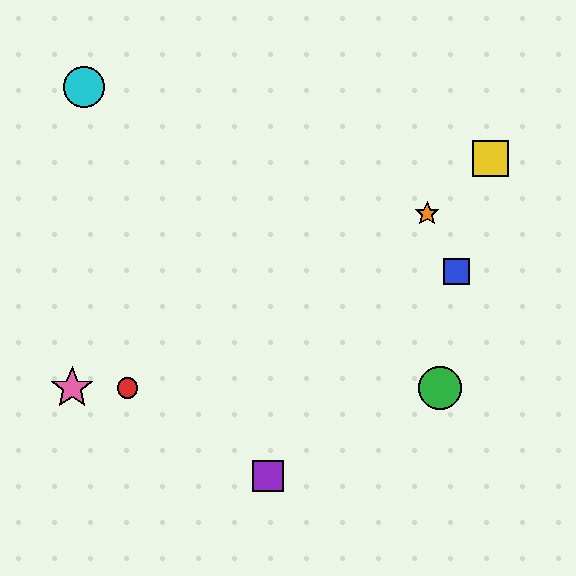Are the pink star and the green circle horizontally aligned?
Yes, both are at y≈388.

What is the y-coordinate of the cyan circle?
The cyan circle is at y≈87.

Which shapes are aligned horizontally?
The red circle, the green circle, the pink star are aligned horizontally.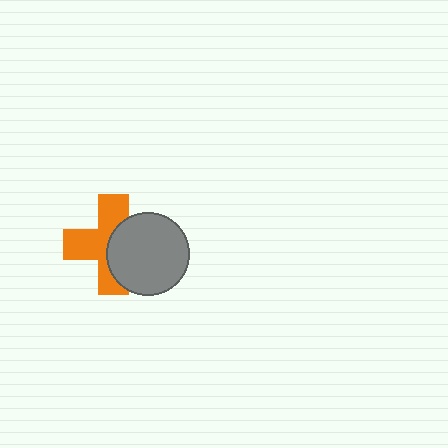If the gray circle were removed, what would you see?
You would see the complete orange cross.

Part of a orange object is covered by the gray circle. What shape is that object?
It is a cross.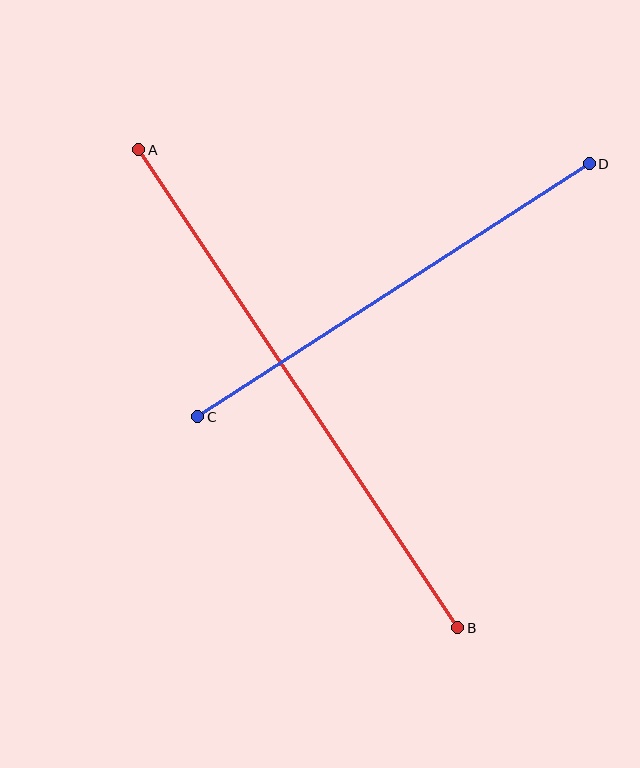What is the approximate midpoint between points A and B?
The midpoint is at approximately (298, 389) pixels.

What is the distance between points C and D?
The distance is approximately 467 pixels.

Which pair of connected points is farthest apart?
Points A and B are farthest apart.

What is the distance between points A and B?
The distance is approximately 575 pixels.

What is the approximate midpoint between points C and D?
The midpoint is at approximately (393, 290) pixels.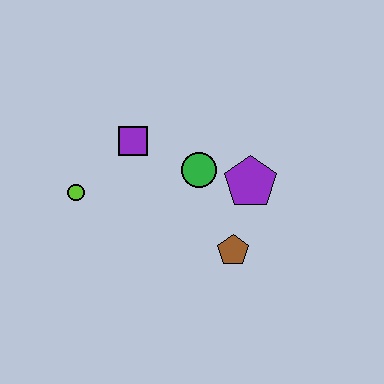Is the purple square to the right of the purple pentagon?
No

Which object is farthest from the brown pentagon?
The lime circle is farthest from the brown pentagon.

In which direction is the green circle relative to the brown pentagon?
The green circle is above the brown pentagon.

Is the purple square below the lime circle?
No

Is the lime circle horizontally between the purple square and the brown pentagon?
No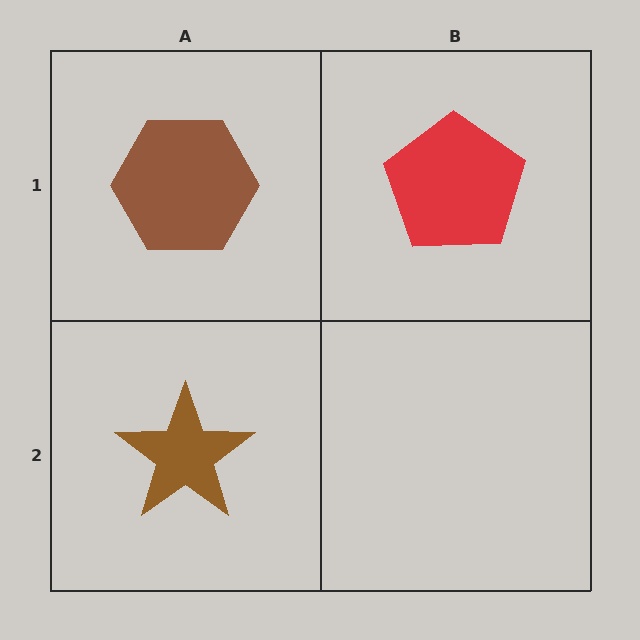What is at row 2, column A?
A brown star.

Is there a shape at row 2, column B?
No, that cell is empty.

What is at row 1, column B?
A red pentagon.